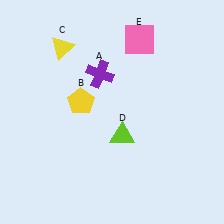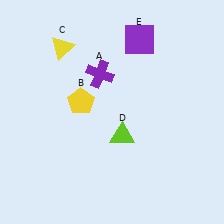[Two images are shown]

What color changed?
The square (E) changed from pink in Image 1 to purple in Image 2.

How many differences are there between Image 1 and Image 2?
There is 1 difference between the two images.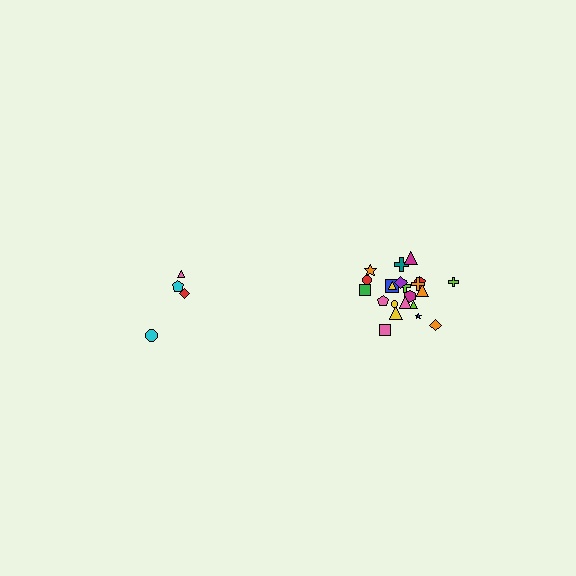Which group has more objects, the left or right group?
The right group.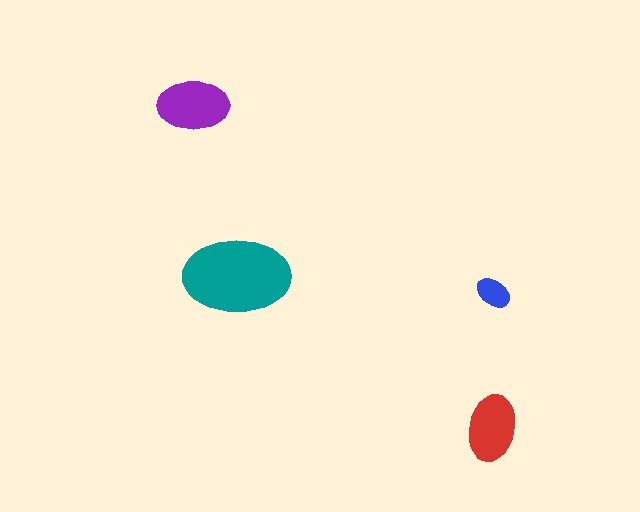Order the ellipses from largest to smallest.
the teal one, the purple one, the red one, the blue one.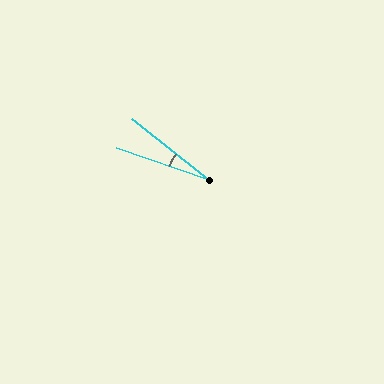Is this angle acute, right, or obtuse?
It is acute.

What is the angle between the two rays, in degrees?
Approximately 19 degrees.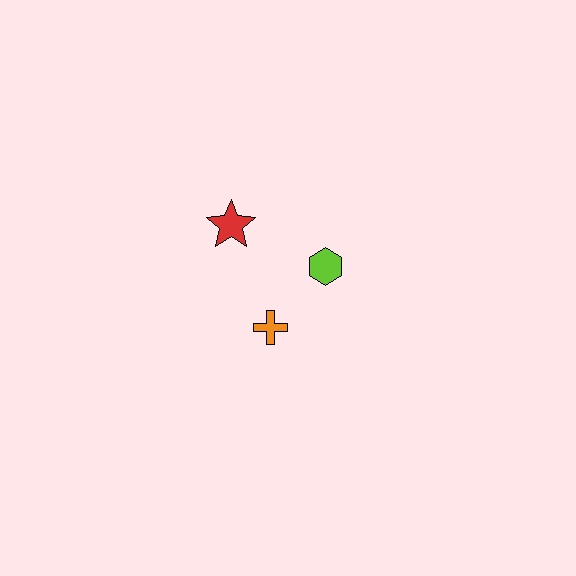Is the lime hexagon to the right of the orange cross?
Yes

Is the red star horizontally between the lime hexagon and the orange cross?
No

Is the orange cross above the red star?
No